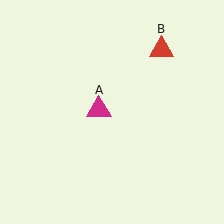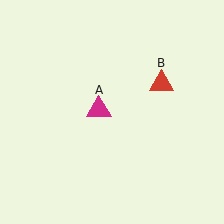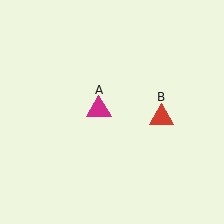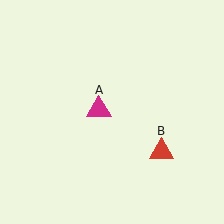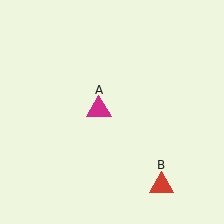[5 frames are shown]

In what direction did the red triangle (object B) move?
The red triangle (object B) moved down.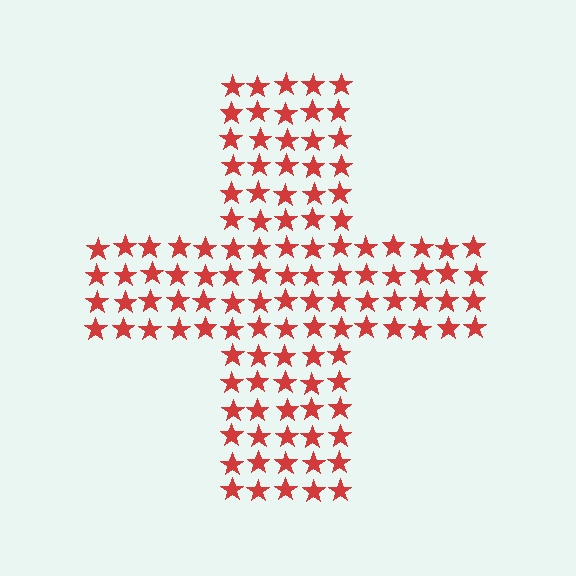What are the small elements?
The small elements are stars.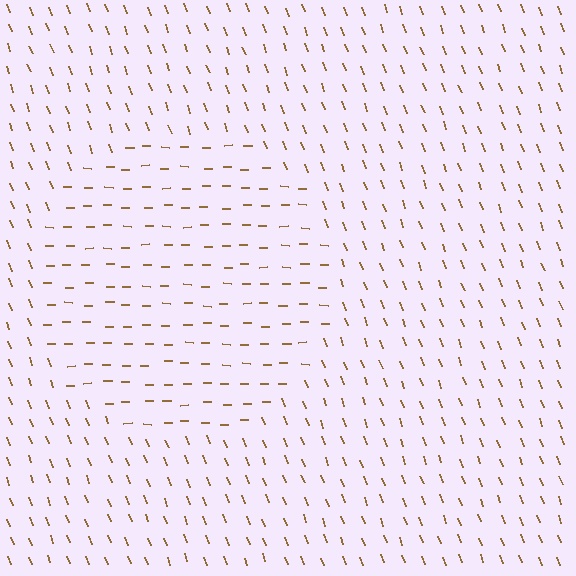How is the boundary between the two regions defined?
The boundary is defined purely by a change in line orientation (approximately 69 degrees difference). All lines are the same color and thickness.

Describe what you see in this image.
The image is filled with small brown line segments. A circle region in the image has lines oriented differently from the surrounding lines, creating a visible texture boundary.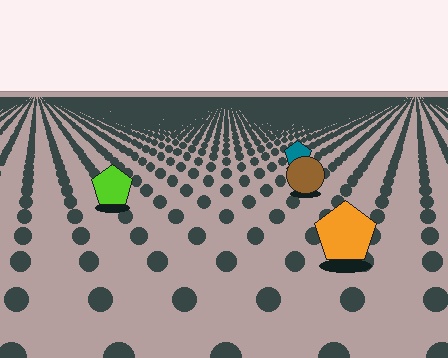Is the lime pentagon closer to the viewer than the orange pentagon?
No. The orange pentagon is closer — you can tell from the texture gradient: the ground texture is coarser near it.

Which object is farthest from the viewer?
The teal pentagon is farthest from the viewer. It appears smaller and the ground texture around it is denser.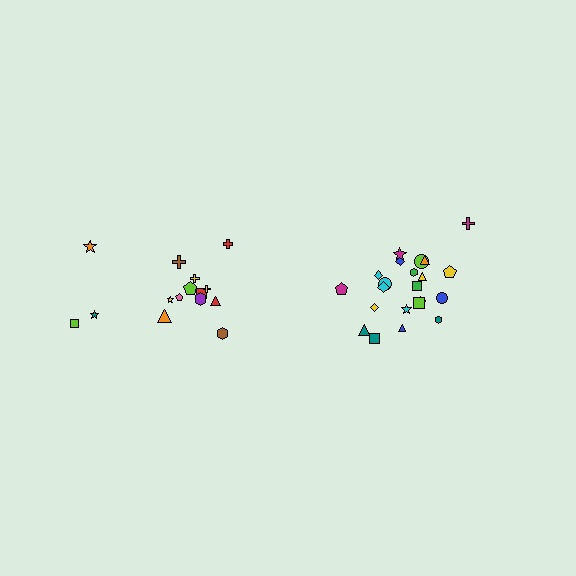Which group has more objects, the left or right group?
The right group.